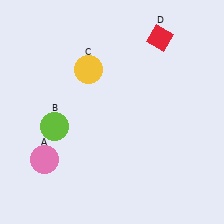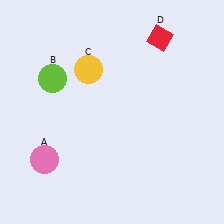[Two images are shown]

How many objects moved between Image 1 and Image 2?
1 object moved between the two images.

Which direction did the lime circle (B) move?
The lime circle (B) moved up.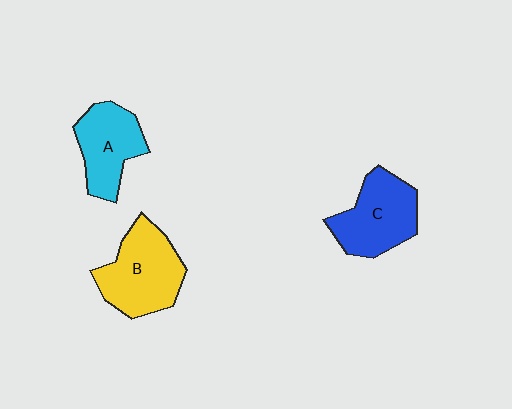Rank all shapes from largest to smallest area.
From largest to smallest: B (yellow), C (blue), A (cyan).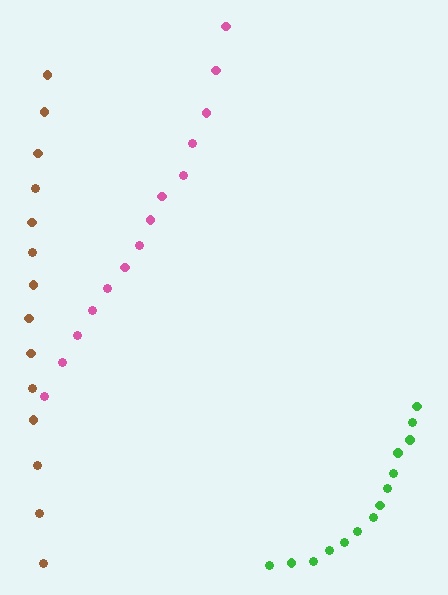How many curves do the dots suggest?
There are 3 distinct paths.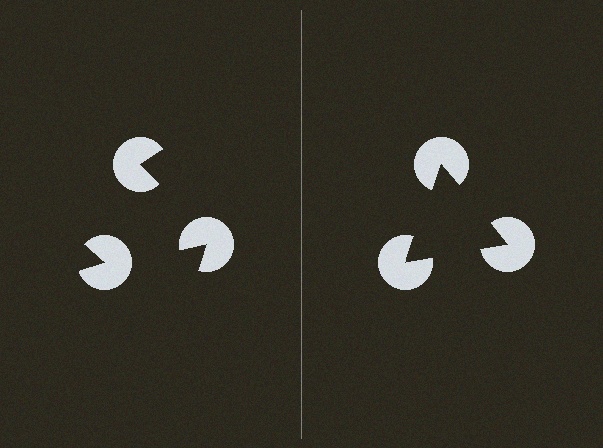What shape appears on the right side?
An illusory triangle.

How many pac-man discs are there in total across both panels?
6 — 3 on each side.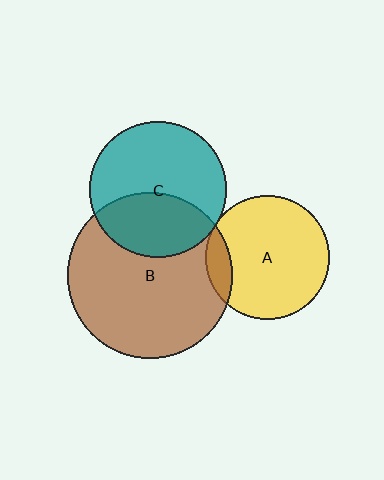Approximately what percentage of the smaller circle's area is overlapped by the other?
Approximately 10%.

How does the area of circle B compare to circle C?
Approximately 1.5 times.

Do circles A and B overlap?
Yes.